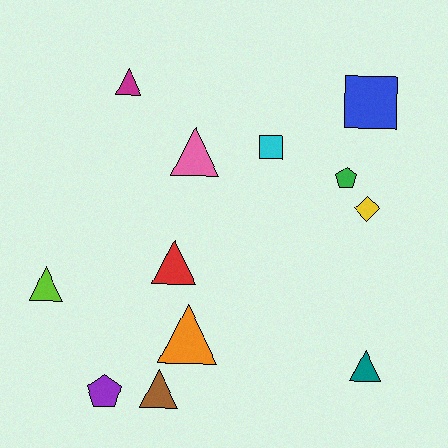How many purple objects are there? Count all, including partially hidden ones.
There is 1 purple object.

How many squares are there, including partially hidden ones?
There are 2 squares.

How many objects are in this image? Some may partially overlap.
There are 12 objects.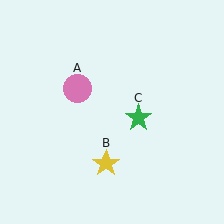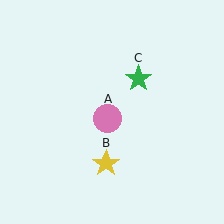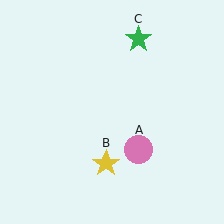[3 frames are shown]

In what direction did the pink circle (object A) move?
The pink circle (object A) moved down and to the right.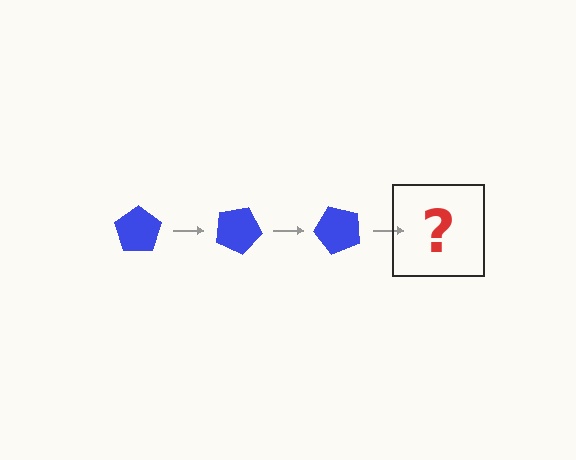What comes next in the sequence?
The next element should be a blue pentagon rotated 75 degrees.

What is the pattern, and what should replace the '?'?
The pattern is that the pentagon rotates 25 degrees each step. The '?' should be a blue pentagon rotated 75 degrees.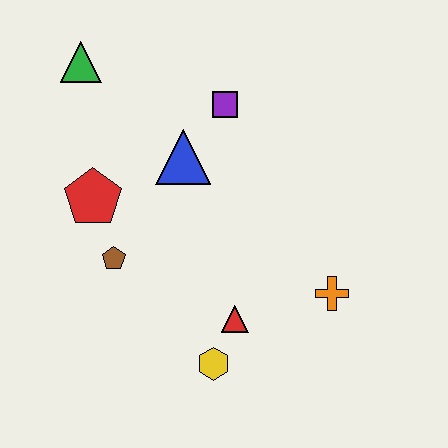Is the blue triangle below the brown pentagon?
No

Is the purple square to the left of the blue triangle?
No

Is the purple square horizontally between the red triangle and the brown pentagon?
Yes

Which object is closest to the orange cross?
The red triangle is closest to the orange cross.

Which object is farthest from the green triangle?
The orange cross is farthest from the green triangle.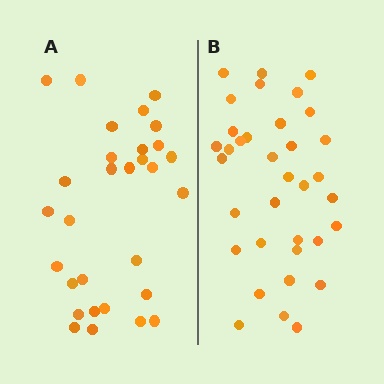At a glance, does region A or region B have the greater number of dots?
Region B (the right region) has more dots.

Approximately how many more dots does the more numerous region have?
Region B has about 5 more dots than region A.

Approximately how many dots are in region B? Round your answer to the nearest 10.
About 40 dots. (The exact count is 35, which rounds to 40.)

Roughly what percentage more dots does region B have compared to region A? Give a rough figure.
About 15% more.